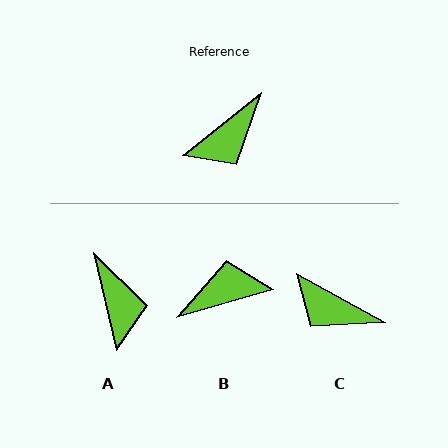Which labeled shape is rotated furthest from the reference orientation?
B, about 158 degrees away.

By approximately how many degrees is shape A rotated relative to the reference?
Approximately 64 degrees counter-clockwise.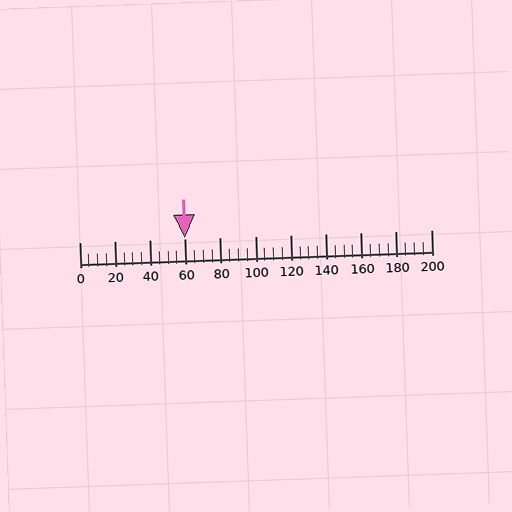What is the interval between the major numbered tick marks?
The major tick marks are spaced 20 units apart.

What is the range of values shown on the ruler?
The ruler shows values from 0 to 200.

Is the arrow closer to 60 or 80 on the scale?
The arrow is closer to 60.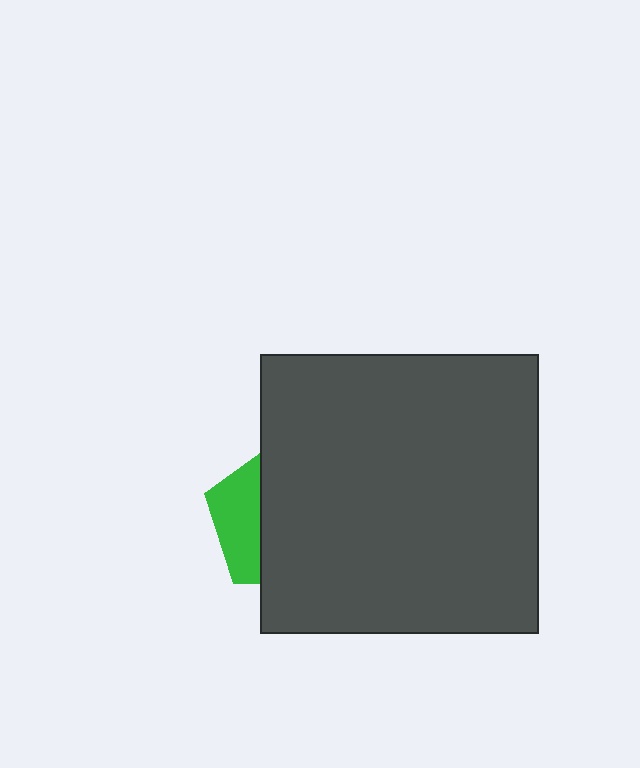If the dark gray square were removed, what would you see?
You would see the complete green pentagon.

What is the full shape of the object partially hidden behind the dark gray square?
The partially hidden object is a green pentagon.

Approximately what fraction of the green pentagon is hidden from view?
Roughly 69% of the green pentagon is hidden behind the dark gray square.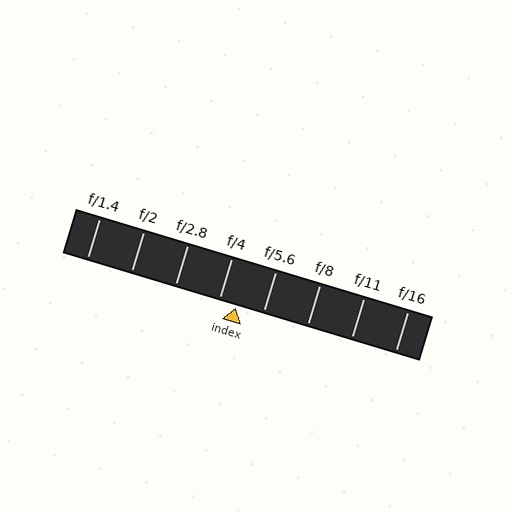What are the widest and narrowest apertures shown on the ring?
The widest aperture shown is f/1.4 and the narrowest is f/16.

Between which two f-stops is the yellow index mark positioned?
The index mark is between f/4 and f/5.6.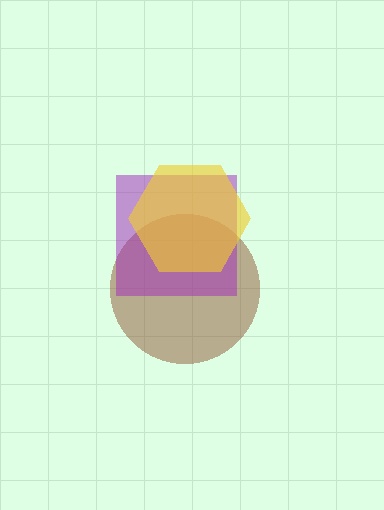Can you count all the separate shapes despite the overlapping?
Yes, there are 3 separate shapes.